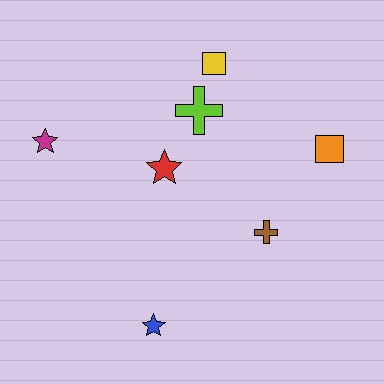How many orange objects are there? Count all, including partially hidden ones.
There is 1 orange object.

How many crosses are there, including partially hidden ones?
There are 2 crosses.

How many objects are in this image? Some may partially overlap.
There are 7 objects.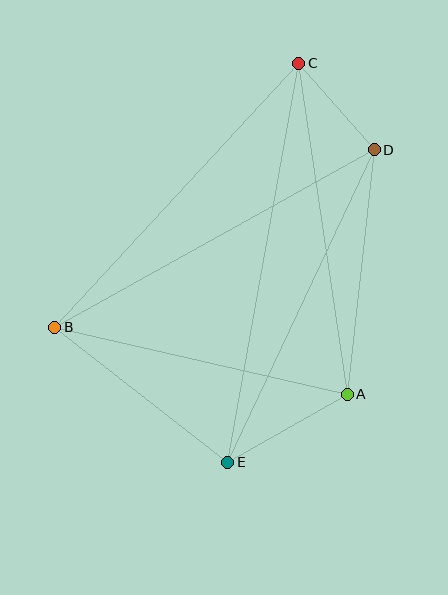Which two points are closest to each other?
Points C and D are closest to each other.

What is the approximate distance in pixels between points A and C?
The distance between A and C is approximately 335 pixels.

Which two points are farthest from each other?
Points C and E are farthest from each other.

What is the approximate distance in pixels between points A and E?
The distance between A and E is approximately 138 pixels.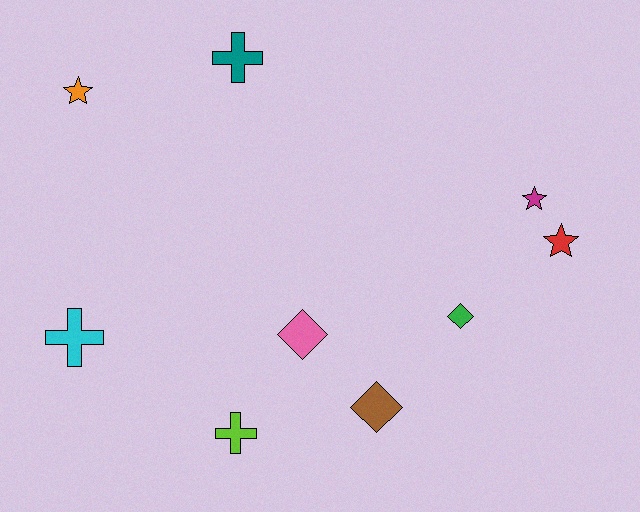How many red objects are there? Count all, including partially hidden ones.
There is 1 red object.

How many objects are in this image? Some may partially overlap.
There are 9 objects.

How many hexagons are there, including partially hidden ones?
There are no hexagons.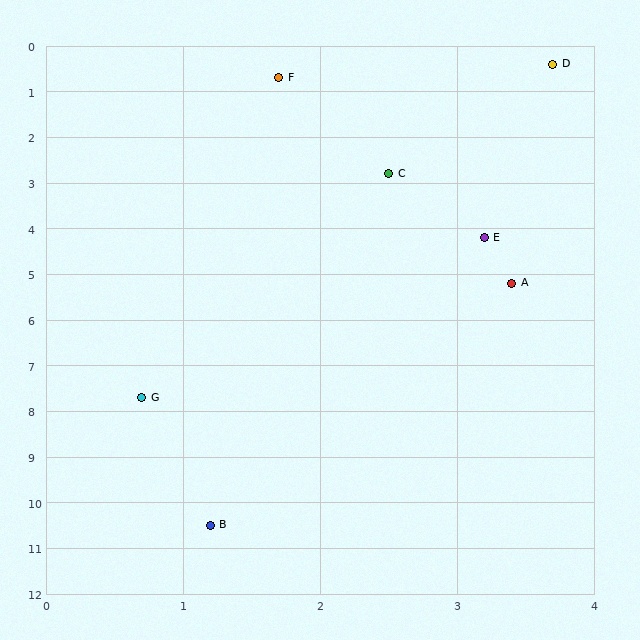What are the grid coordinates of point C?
Point C is at approximately (2.5, 2.8).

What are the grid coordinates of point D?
Point D is at approximately (3.7, 0.4).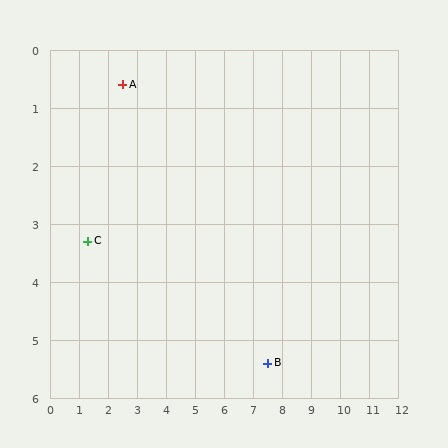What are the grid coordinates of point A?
Point A is at approximately (2.5, 0.6).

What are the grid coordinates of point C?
Point C is at approximately (1.3, 3.3).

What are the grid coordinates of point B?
Point B is at approximately (7.5, 5.4).